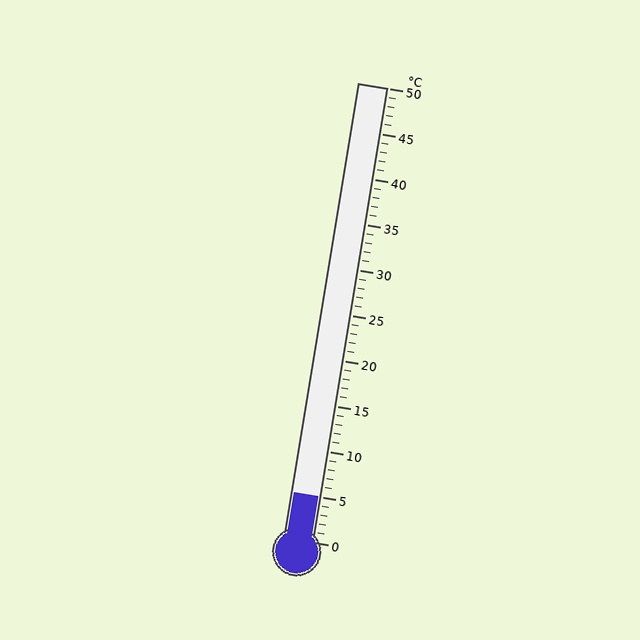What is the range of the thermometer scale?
The thermometer scale ranges from 0°C to 50°C.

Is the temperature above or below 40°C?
The temperature is below 40°C.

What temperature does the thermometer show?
The thermometer shows approximately 5°C.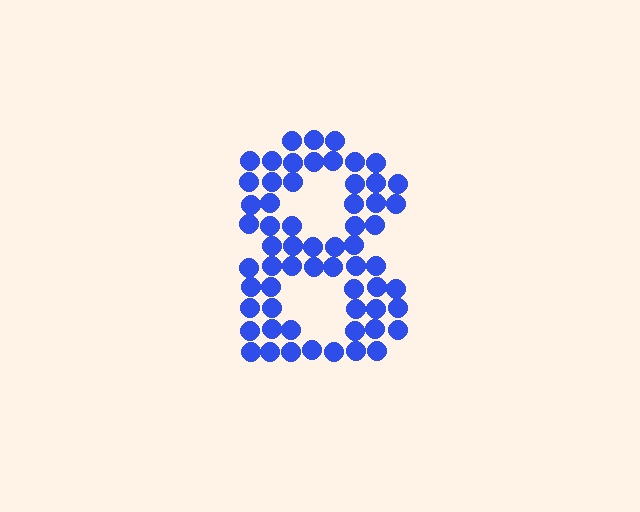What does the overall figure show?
The overall figure shows the digit 8.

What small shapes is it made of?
It is made of small circles.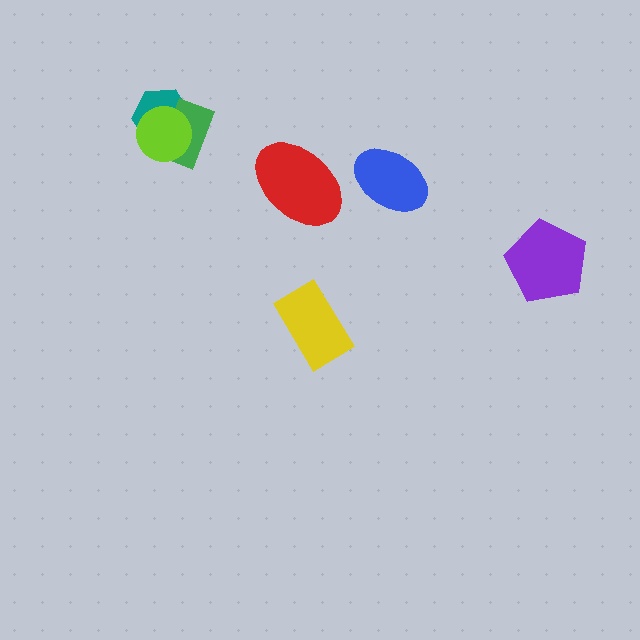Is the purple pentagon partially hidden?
No, no other shape covers it.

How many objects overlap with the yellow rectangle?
0 objects overlap with the yellow rectangle.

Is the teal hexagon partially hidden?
Yes, it is partially covered by another shape.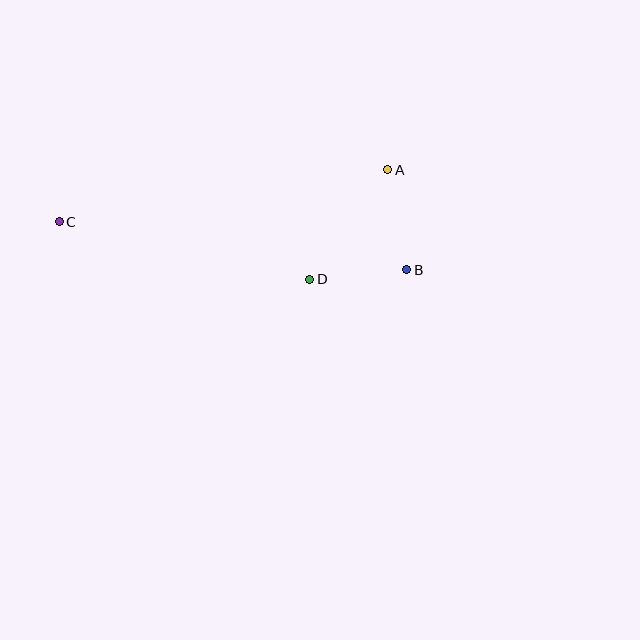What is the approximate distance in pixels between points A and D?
The distance between A and D is approximately 134 pixels.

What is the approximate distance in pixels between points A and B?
The distance between A and B is approximately 101 pixels.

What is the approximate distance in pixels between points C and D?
The distance between C and D is approximately 257 pixels.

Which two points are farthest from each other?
Points B and C are farthest from each other.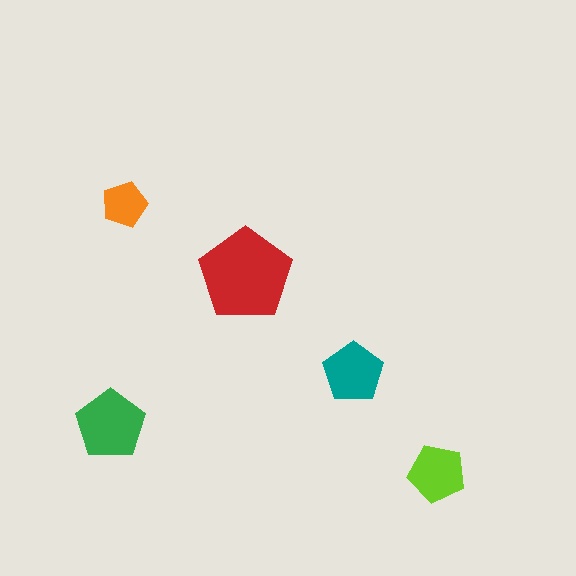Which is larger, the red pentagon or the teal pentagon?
The red one.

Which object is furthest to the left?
The green pentagon is leftmost.